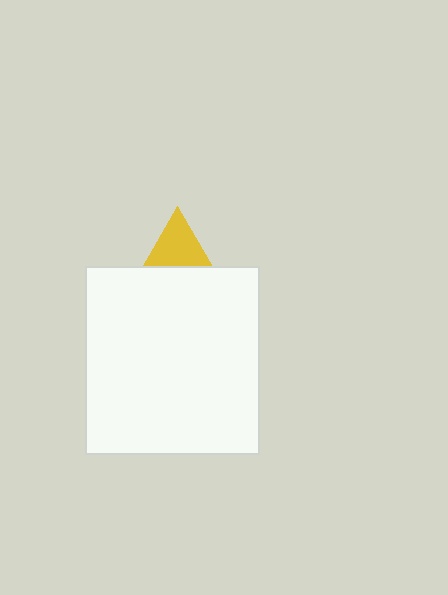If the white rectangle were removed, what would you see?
You would see the complete yellow triangle.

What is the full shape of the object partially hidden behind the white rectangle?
The partially hidden object is a yellow triangle.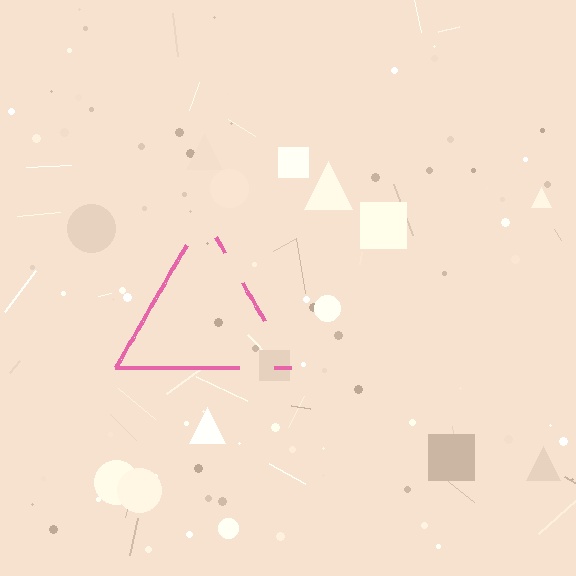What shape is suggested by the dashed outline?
The dashed outline suggests a triangle.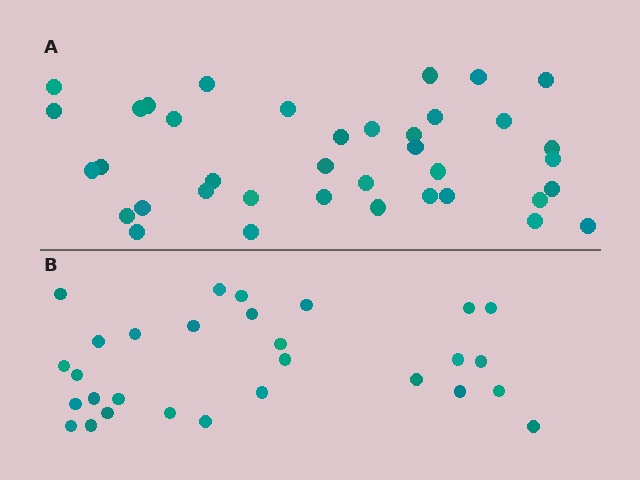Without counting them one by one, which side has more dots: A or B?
Region A (the top region) has more dots.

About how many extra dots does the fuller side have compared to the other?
Region A has roughly 8 or so more dots than region B.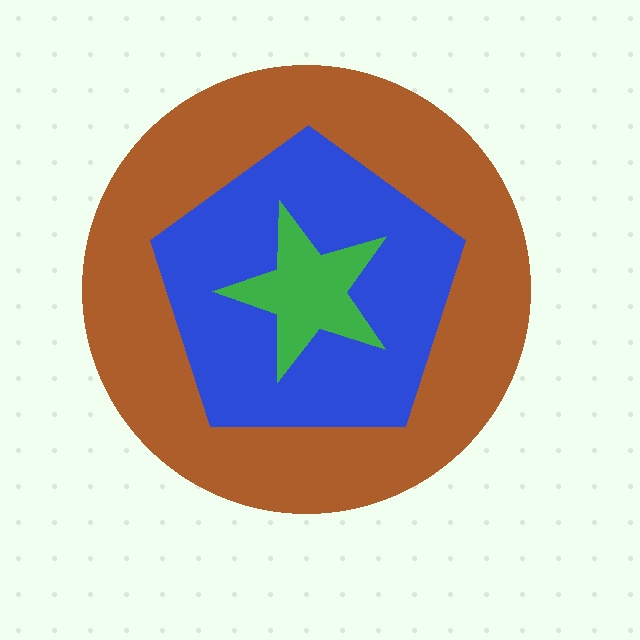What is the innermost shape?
The green star.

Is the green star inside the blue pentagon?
Yes.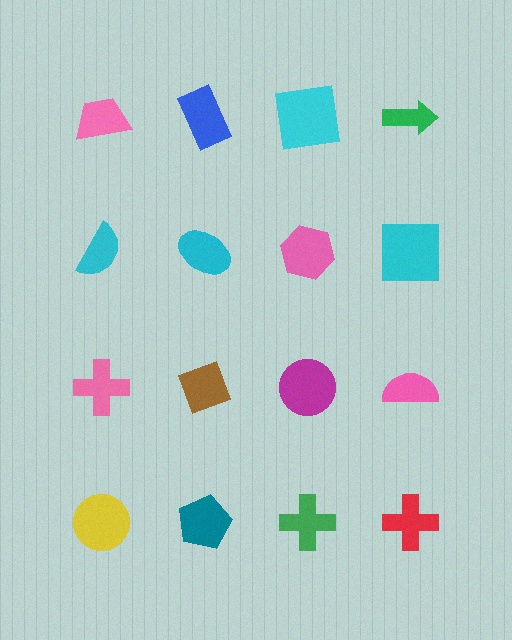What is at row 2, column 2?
A cyan ellipse.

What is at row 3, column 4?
A pink semicircle.